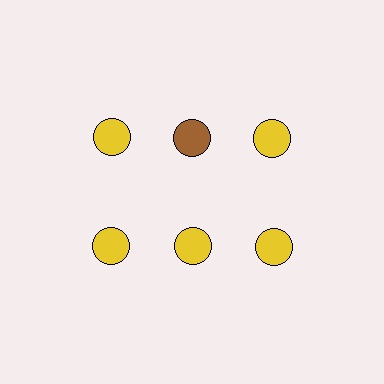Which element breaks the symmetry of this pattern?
The brown circle in the top row, second from left column breaks the symmetry. All other shapes are yellow circles.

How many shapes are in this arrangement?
There are 6 shapes arranged in a grid pattern.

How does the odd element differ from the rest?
It has a different color: brown instead of yellow.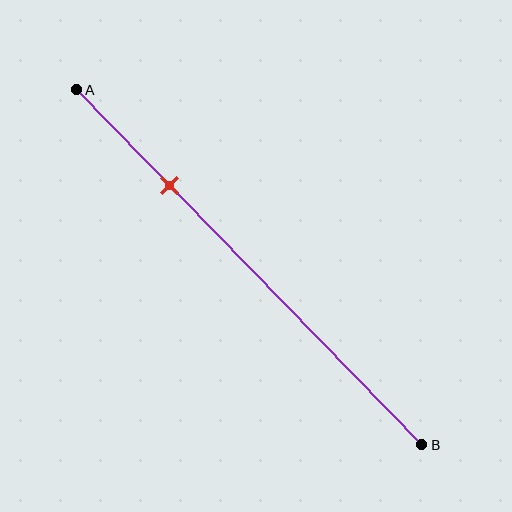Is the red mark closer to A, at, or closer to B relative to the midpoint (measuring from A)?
The red mark is closer to point A than the midpoint of segment AB.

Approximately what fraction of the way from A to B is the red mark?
The red mark is approximately 25% of the way from A to B.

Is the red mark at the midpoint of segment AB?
No, the mark is at about 25% from A, not at the 50% midpoint.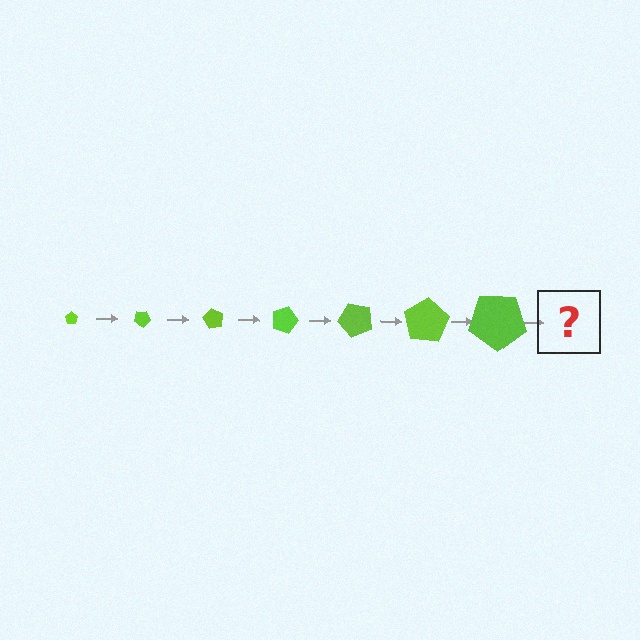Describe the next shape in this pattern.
It should be a pentagon, larger than the previous one and rotated 210 degrees from the start.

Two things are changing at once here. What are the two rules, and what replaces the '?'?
The two rules are that the pentagon grows larger each step and it rotates 30 degrees each step. The '?' should be a pentagon, larger than the previous one and rotated 210 degrees from the start.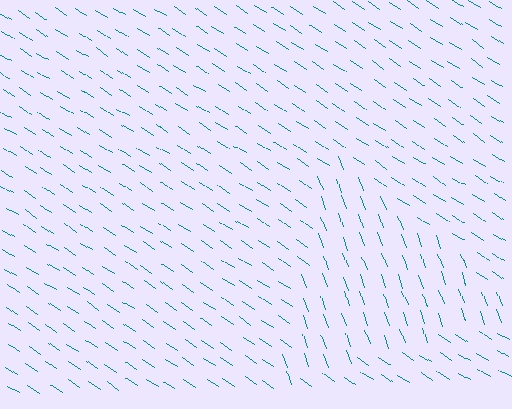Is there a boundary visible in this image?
Yes, there is a texture boundary formed by a change in line orientation.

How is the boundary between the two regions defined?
The boundary is defined purely by a change in line orientation (approximately 37 degrees difference). All lines are the same color and thickness.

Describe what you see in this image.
The image is filled with small teal line segments. A triangle region in the image has lines oriented differently from the surrounding lines, creating a visible texture boundary.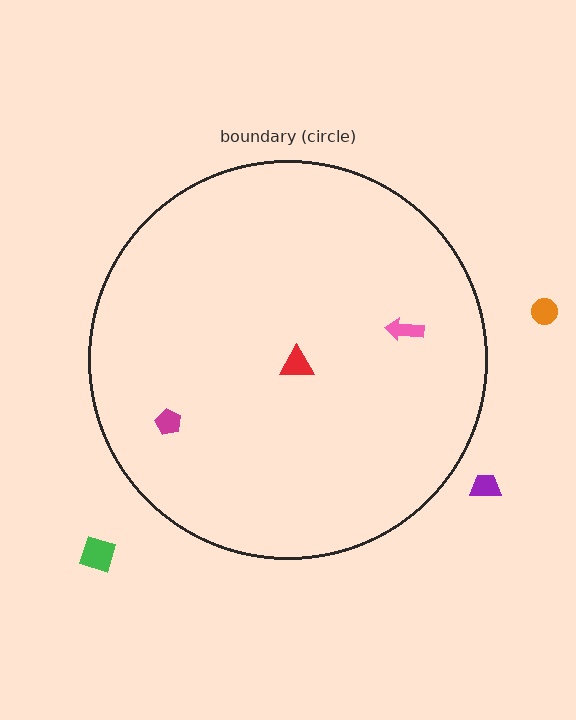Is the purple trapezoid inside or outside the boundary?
Outside.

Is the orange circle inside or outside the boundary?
Outside.